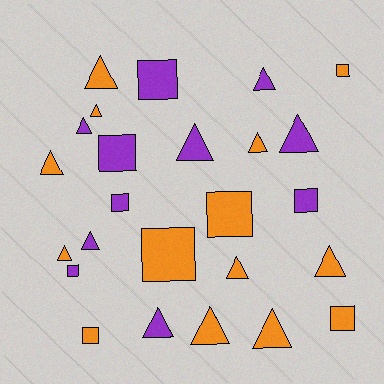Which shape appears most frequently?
Triangle, with 15 objects.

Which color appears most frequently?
Orange, with 14 objects.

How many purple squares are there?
There are 5 purple squares.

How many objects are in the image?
There are 25 objects.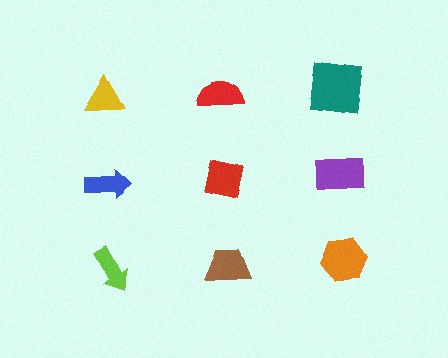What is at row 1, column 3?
A teal square.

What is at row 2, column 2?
A red square.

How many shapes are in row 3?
3 shapes.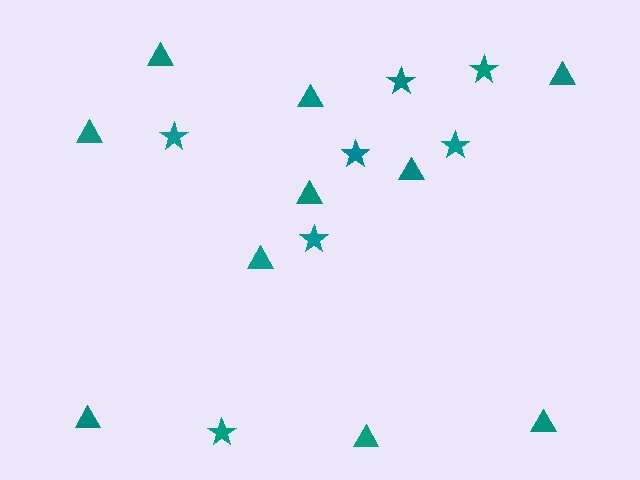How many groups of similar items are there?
There are 2 groups: one group of triangles (10) and one group of stars (7).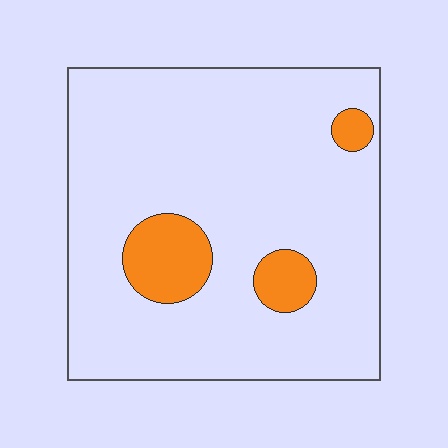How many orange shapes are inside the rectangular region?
3.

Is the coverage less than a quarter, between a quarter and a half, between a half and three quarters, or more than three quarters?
Less than a quarter.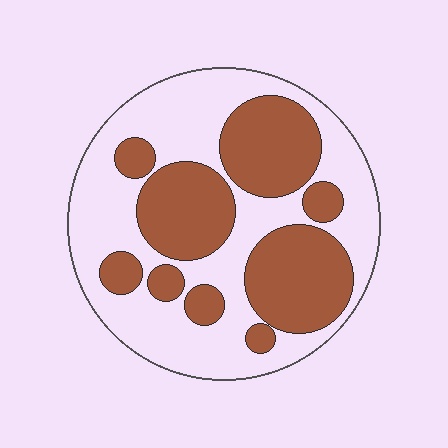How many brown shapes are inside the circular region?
9.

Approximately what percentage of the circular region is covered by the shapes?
Approximately 45%.